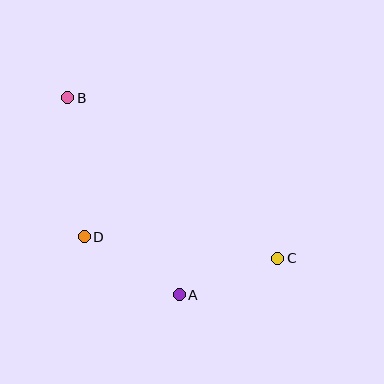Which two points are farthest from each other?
Points B and C are farthest from each other.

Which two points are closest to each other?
Points A and C are closest to each other.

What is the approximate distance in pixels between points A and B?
The distance between A and B is approximately 226 pixels.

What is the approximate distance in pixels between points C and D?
The distance between C and D is approximately 195 pixels.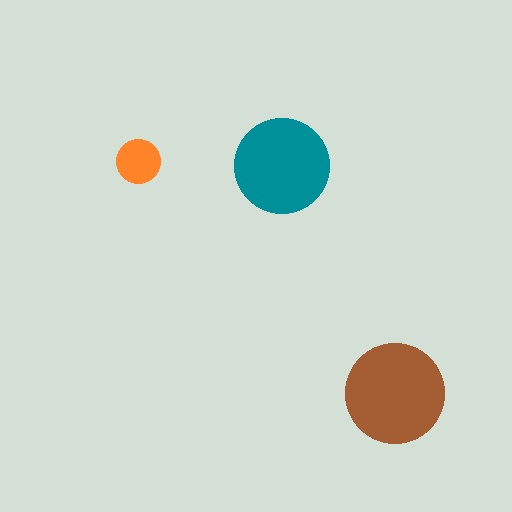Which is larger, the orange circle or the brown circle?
The brown one.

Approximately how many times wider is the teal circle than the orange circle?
About 2 times wider.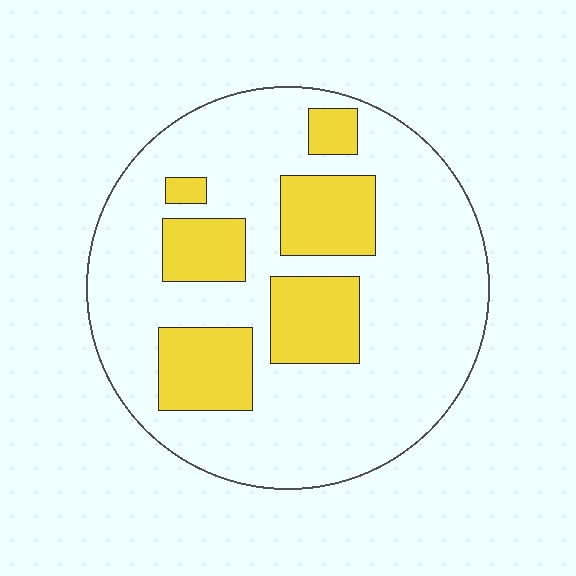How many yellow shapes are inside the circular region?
6.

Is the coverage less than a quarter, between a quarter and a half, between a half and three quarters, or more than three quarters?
Between a quarter and a half.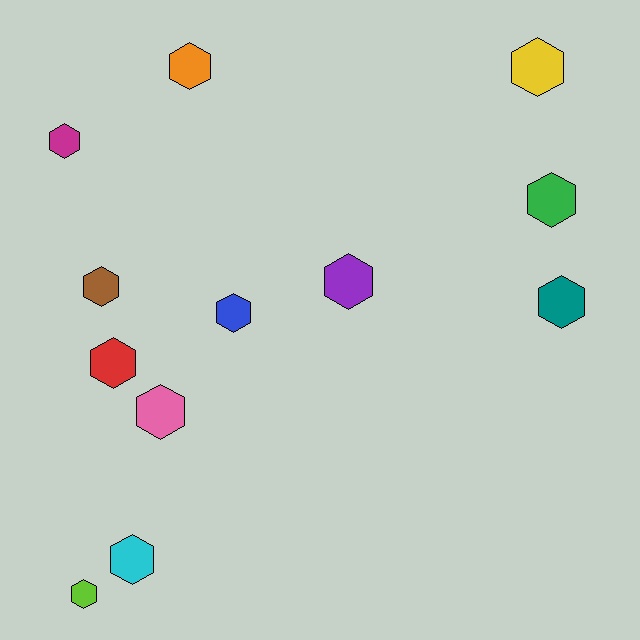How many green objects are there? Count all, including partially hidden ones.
There is 1 green object.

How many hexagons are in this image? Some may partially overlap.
There are 12 hexagons.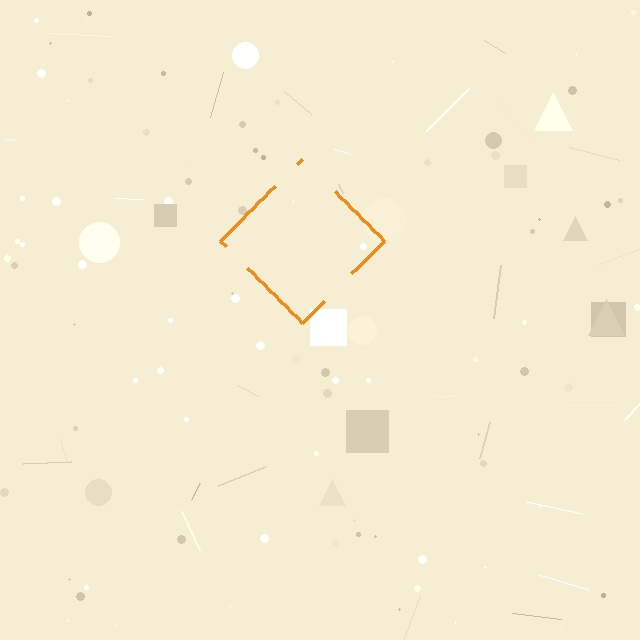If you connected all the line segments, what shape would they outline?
They would outline a diamond.